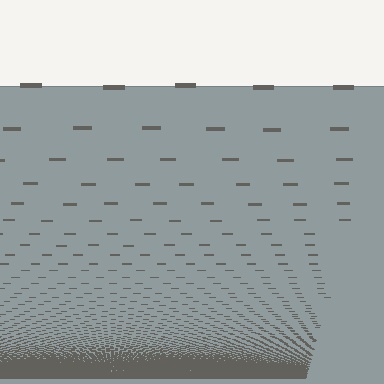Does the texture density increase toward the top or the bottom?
Density increases toward the bottom.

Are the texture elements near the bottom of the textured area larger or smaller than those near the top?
Smaller. The gradient is inverted — elements near the bottom are smaller and denser.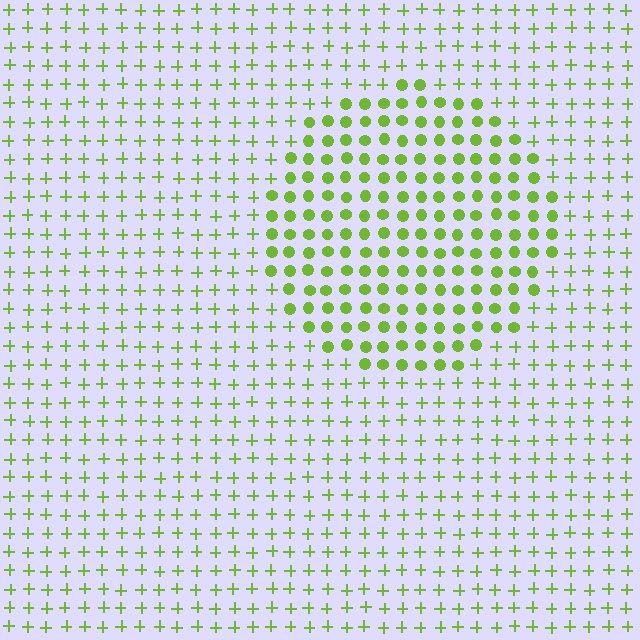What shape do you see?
I see a circle.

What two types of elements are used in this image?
The image uses circles inside the circle region and plus signs outside it.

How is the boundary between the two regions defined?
The boundary is defined by a change in element shape: circles inside vs. plus signs outside. All elements share the same color and spacing.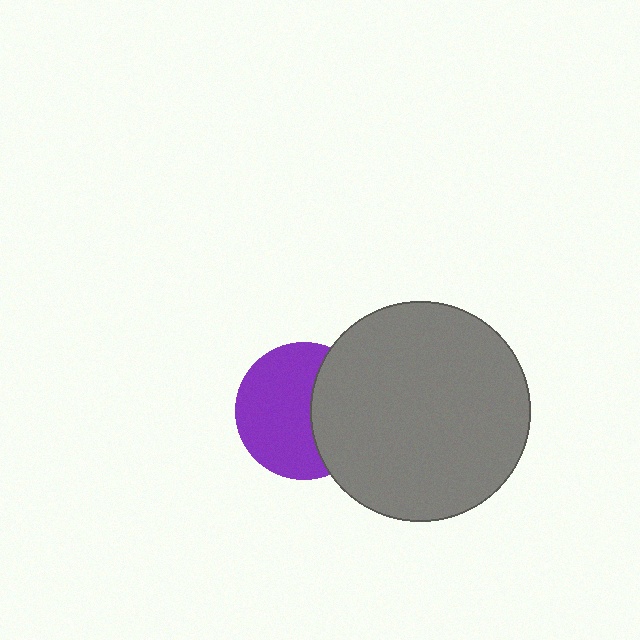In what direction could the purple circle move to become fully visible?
The purple circle could move left. That would shift it out from behind the gray circle entirely.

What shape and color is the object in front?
The object in front is a gray circle.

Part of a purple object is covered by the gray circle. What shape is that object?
It is a circle.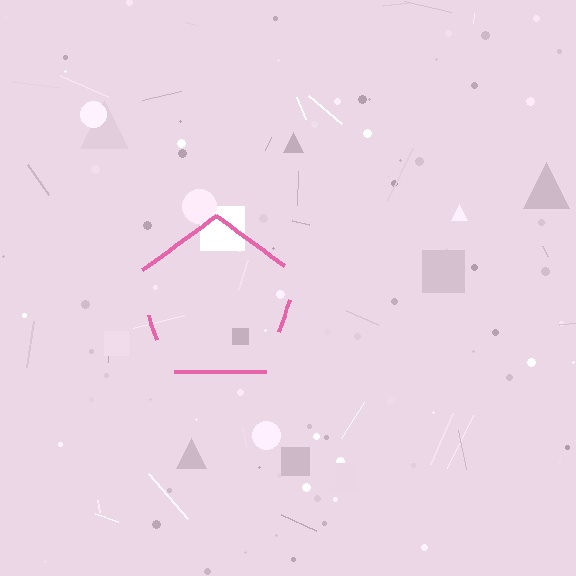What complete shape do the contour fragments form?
The contour fragments form a pentagon.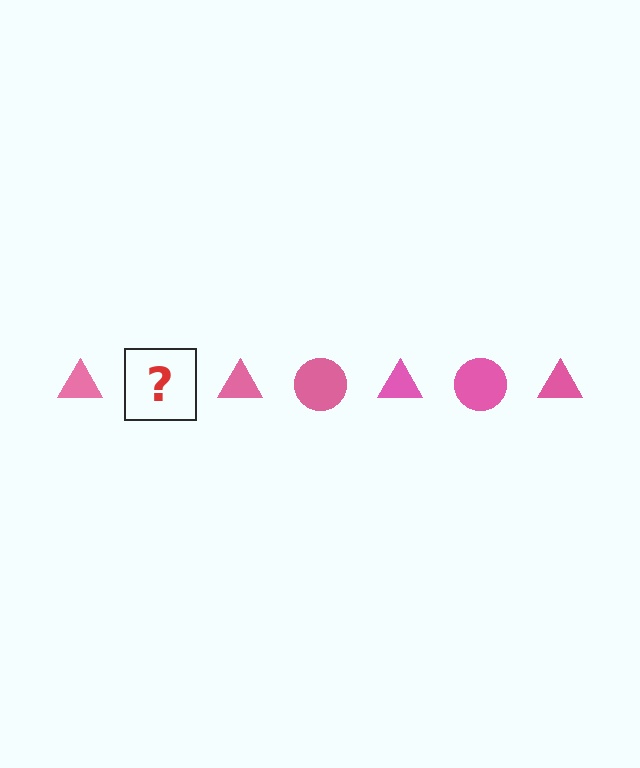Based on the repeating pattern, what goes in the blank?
The blank should be a pink circle.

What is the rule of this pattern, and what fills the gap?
The rule is that the pattern cycles through triangle, circle shapes in pink. The gap should be filled with a pink circle.